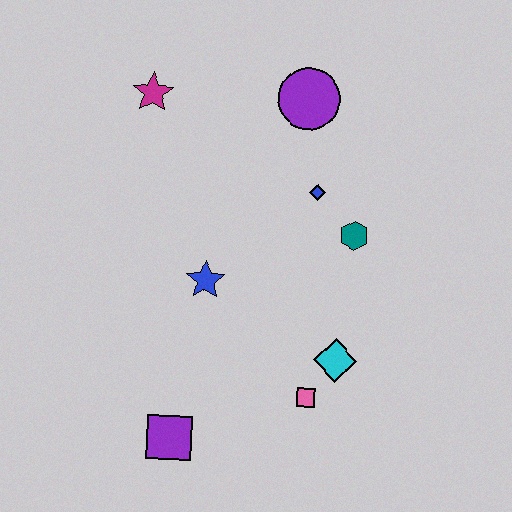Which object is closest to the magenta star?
The purple circle is closest to the magenta star.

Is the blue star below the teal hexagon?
Yes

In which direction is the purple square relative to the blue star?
The purple square is below the blue star.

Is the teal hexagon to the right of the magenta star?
Yes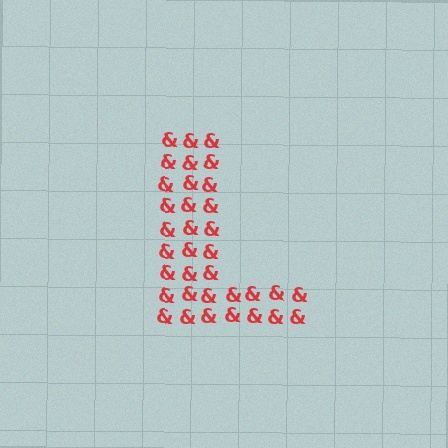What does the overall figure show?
The overall figure shows the letter L.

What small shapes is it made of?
It is made of small ampersands.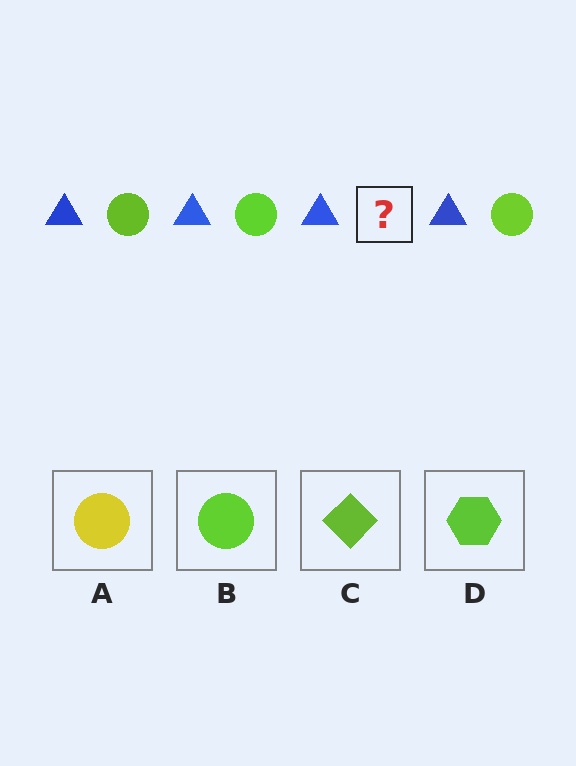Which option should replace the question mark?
Option B.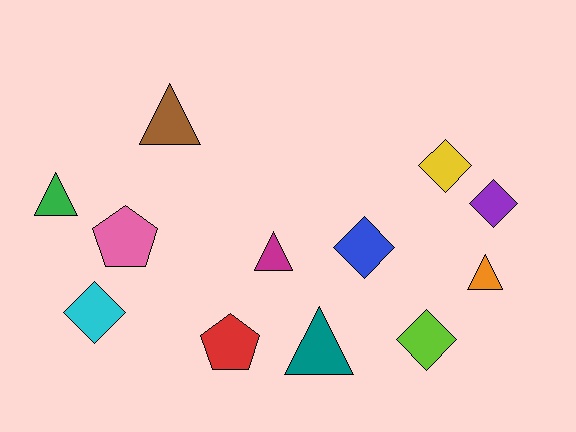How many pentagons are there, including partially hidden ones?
There are 2 pentagons.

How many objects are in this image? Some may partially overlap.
There are 12 objects.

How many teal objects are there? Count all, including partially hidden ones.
There is 1 teal object.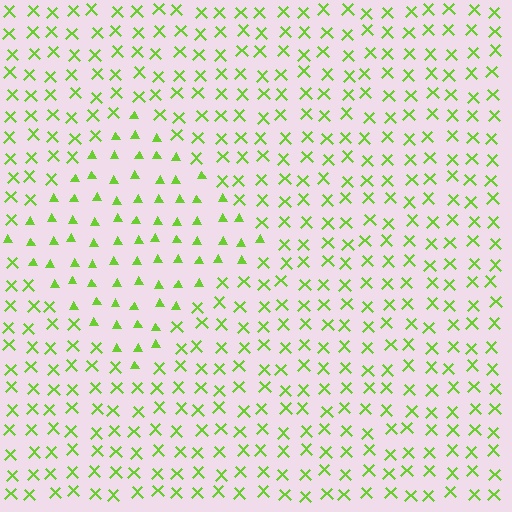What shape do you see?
I see a diamond.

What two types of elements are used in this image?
The image uses triangles inside the diamond region and X marks outside it.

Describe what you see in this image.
The image is filled with small lime elements arranged in a uniform grid. A diamond-shaped region contains triangles, while the surrounding area contains X marks. The boundary is defined purely by the change in element shape.